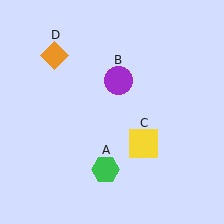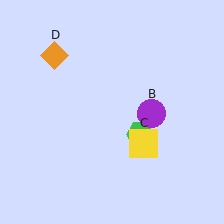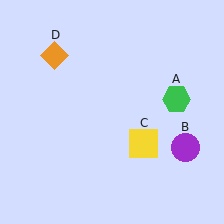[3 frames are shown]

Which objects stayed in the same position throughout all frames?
Yellow square (object C) and orange diamond (object D) remained stationary.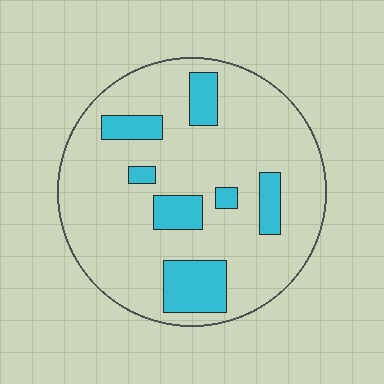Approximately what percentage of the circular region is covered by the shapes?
Approximately 20%.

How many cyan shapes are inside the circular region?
7.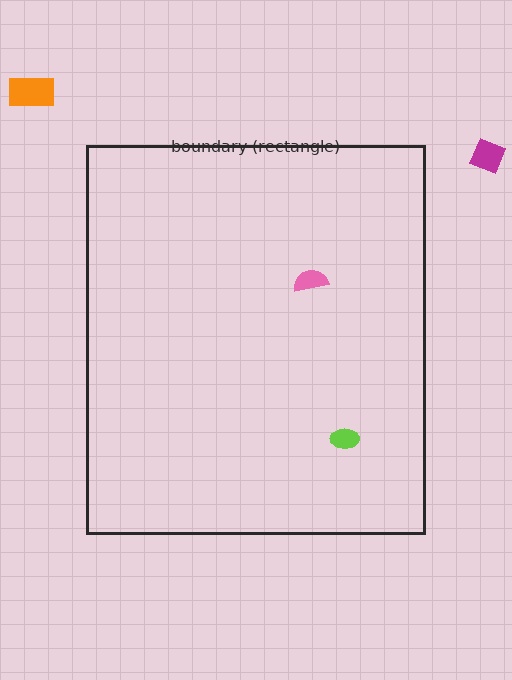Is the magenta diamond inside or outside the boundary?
Outside.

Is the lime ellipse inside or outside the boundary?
Inside.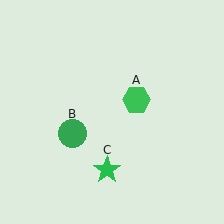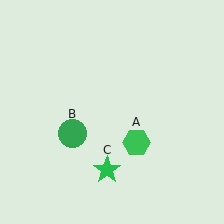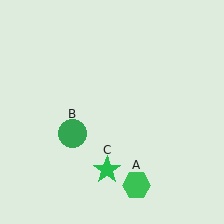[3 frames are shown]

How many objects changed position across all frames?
1 object changed position: green hexagon (object A).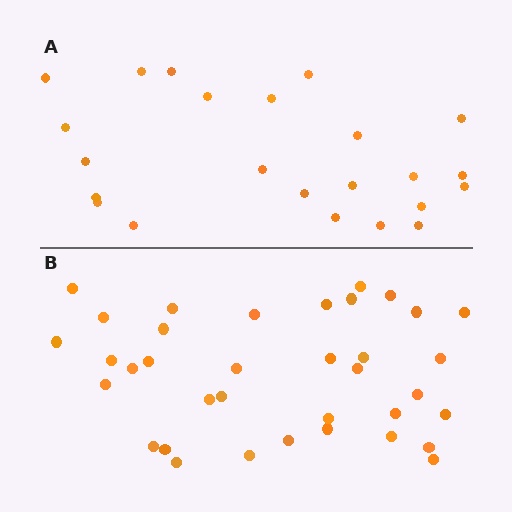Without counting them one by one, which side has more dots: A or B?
Region B (the bottom region) has more dots.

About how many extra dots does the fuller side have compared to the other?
Region B has approximately 15 more dots than region A.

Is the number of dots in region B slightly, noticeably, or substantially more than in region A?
Region B has substantially more. The ratio is roughly 1.6 to 1.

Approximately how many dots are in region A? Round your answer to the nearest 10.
About 20 dots. (The exact count is 23, which rounds to 20.)